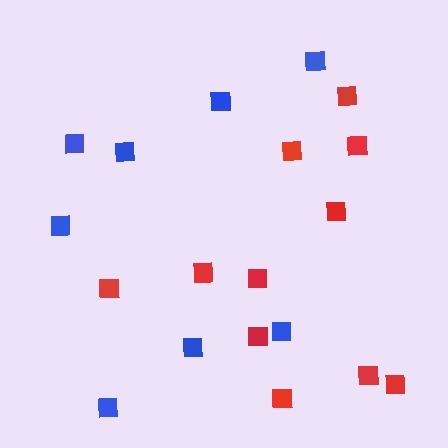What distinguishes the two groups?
There are 2 groups: one group of blue squares (8) and one group of red squares (11).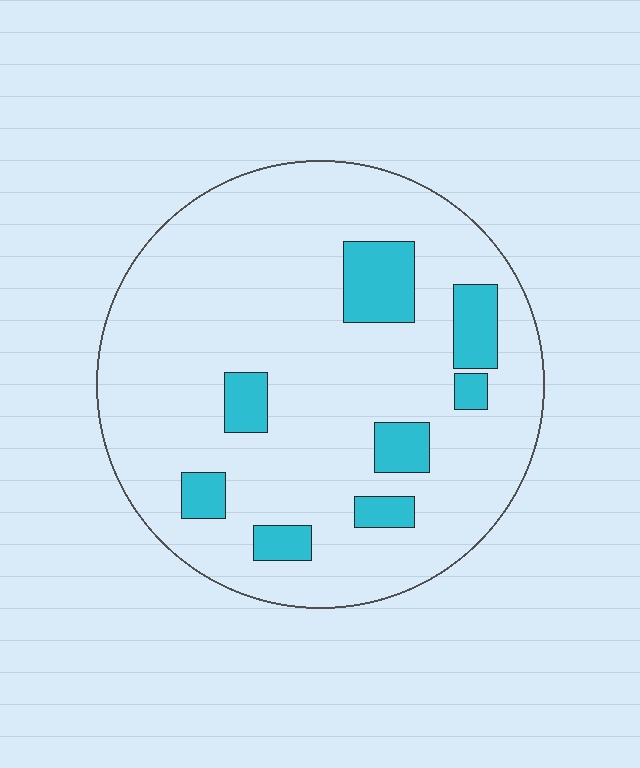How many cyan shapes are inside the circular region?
8.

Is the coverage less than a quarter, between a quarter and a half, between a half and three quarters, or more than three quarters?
Less than a quarter.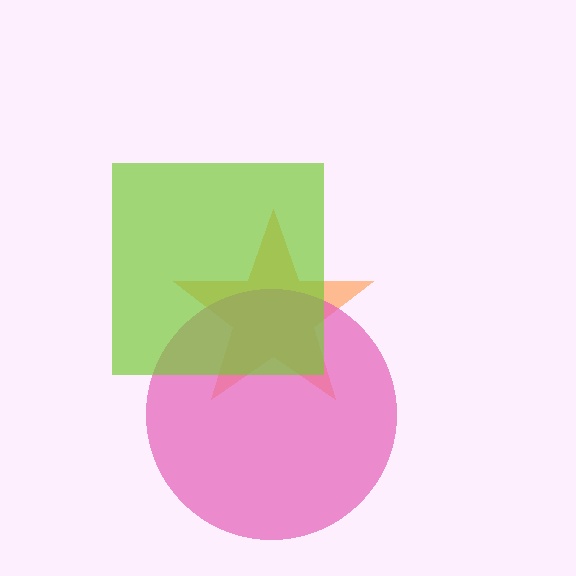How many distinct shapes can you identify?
There are 3 distinct shapes: an orange star, a pink circle, a lime square.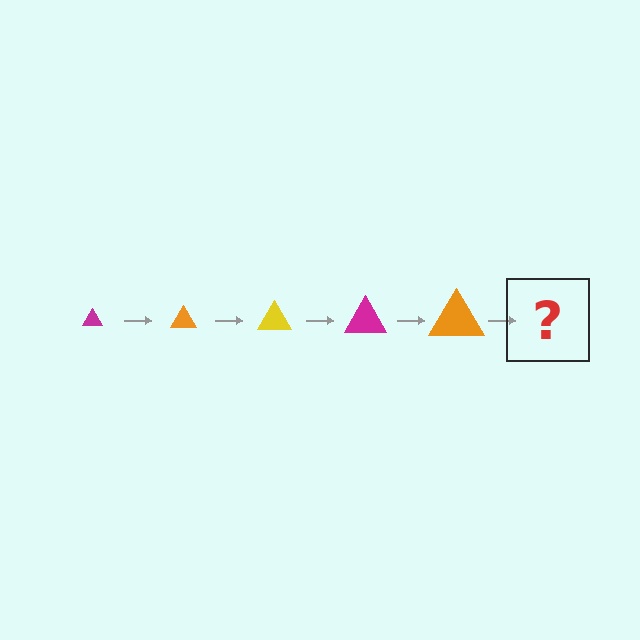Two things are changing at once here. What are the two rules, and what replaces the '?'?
The two rules are that the triangle grows larger each step and the color cycles through magenta, orange, and yellow. The '?' should be a yellow triangle, larger than the previous one.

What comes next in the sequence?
The next element should be a yellow triangle, larger than the previous one.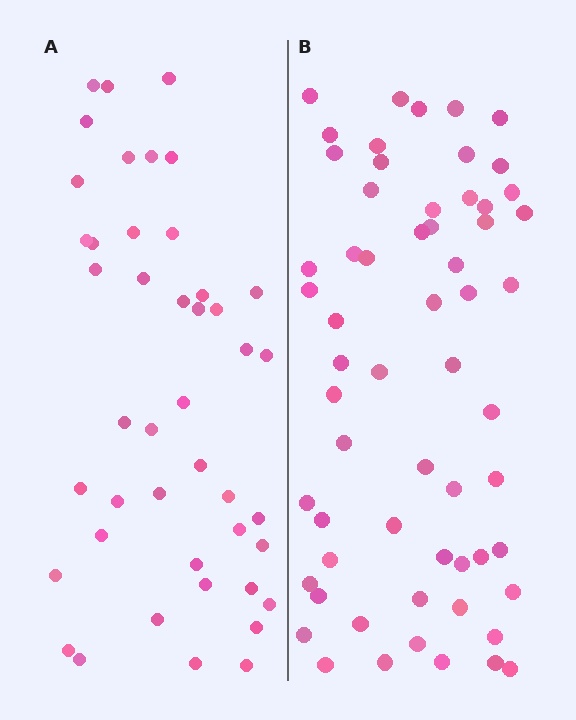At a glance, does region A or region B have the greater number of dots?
Region B (the right region) has more dots.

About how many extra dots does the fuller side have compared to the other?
Region B has approximately 15 more dots than region A.